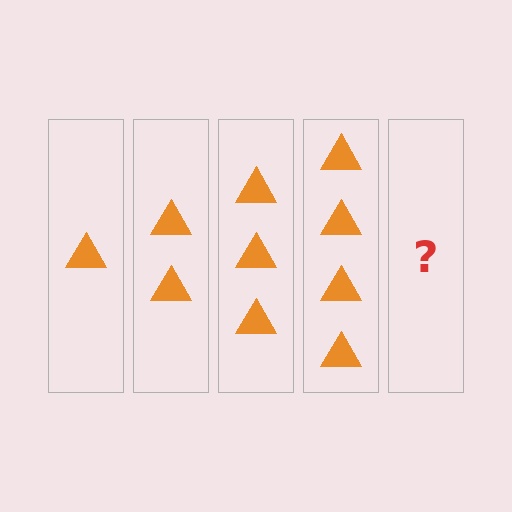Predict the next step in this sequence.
The next step is 5 triangles.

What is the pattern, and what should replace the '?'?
The pattern is that each step adds one more triangle. The '?' should be 5 triangles.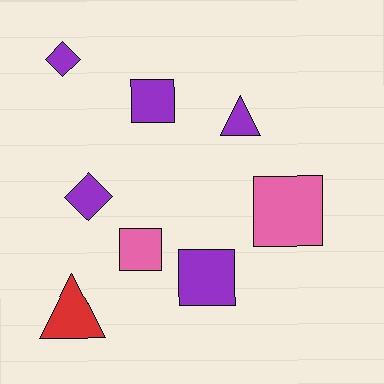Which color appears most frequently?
Purple, with 5 objects.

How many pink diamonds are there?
There are no pink diamonds.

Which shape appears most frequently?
Square, with 4 objects.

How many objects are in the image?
There are 8 objects.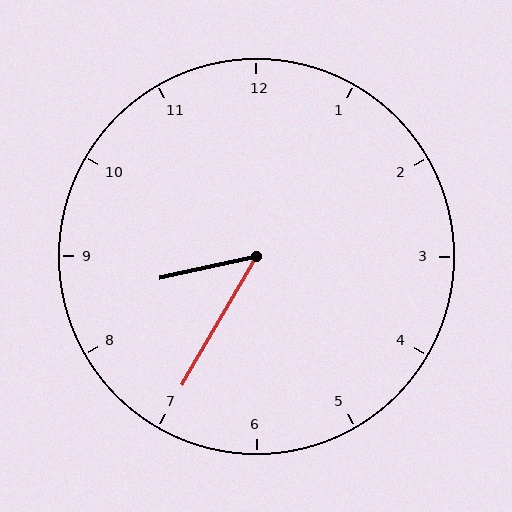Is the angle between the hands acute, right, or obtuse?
It is acute.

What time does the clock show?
8:35.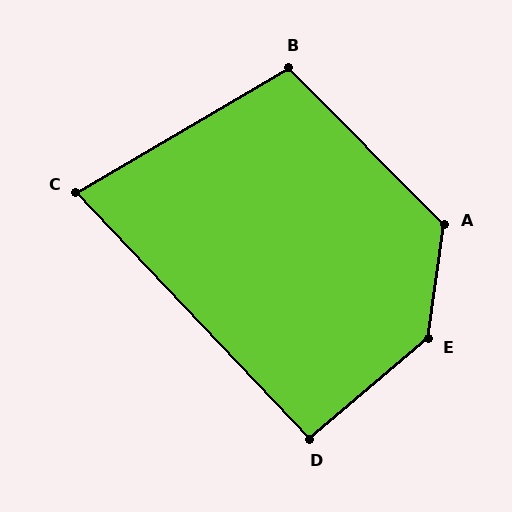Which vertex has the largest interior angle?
E, at approximately 138 degrees.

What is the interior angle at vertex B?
Approximately 104 degrees (obtuse).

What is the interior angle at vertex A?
Approximately 127 degrees (obtuse).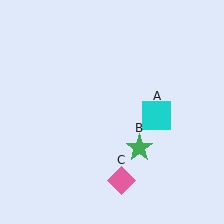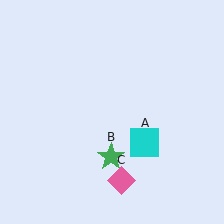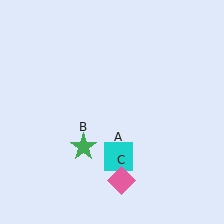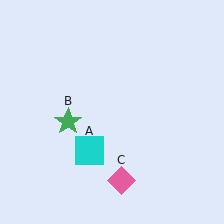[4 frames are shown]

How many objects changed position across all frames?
2 objects changed position: cyan square (object A), green star (object B).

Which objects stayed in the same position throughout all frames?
Pink diamond (object C) remained stationary.